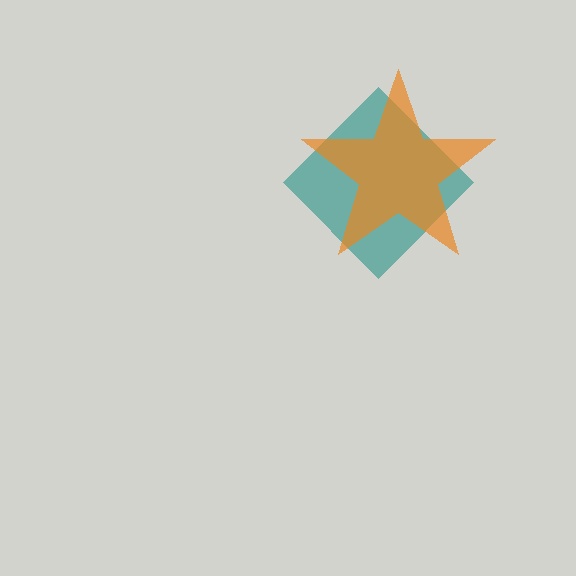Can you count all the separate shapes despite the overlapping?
Yes, there are 2 separate shapes.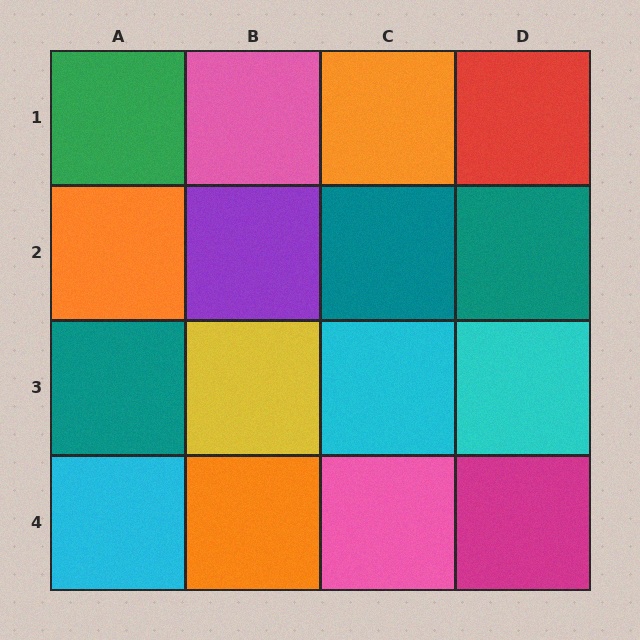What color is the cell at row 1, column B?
Pink.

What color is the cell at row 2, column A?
Orange.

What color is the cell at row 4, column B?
Orange.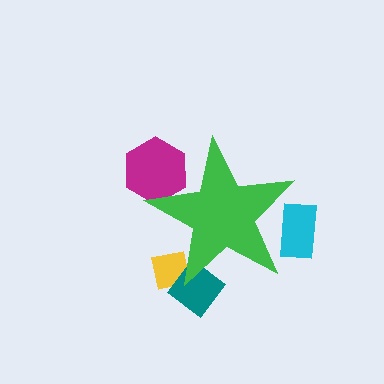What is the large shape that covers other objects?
A green star.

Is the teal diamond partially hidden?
Yes, the teal diamond is partially hidden behind the green star.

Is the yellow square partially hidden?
Yes, the yellow square is partially hidden behind the green star.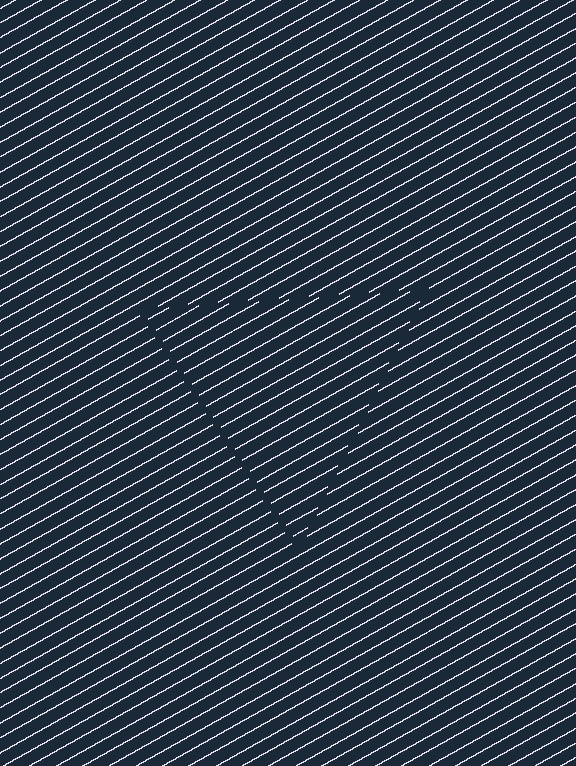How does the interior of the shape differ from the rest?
The interior of the shape contains the same grating, shifted by half a period — the contour is defined by the phase discontinuity where line-ends from the inner and outer gratings abut.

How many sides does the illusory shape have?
3 sides — the line-ends trace a triangle.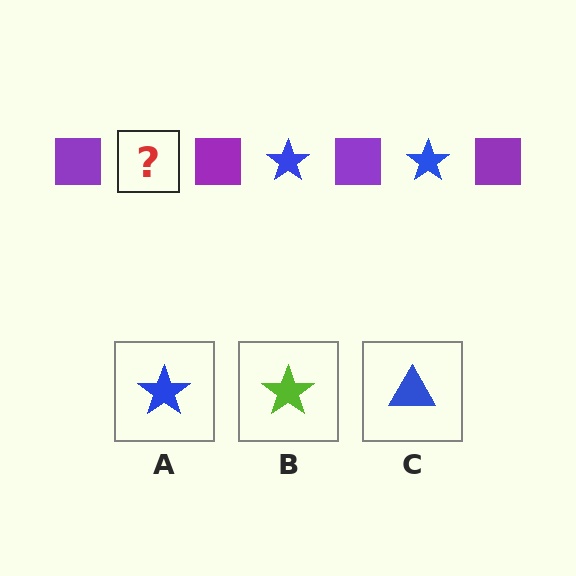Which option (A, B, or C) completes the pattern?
A.